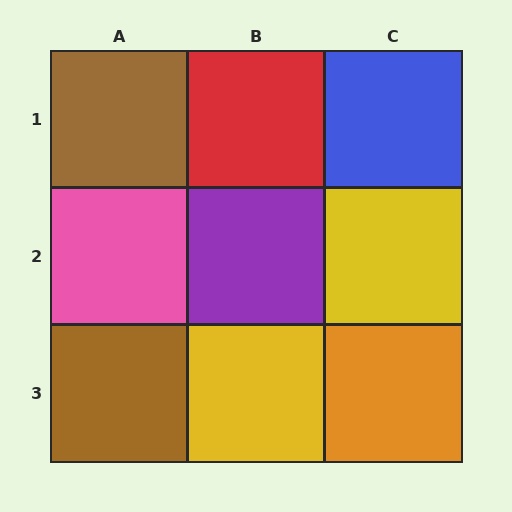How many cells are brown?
2 cells are brown.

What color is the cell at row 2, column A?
Pink.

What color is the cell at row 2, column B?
Purple.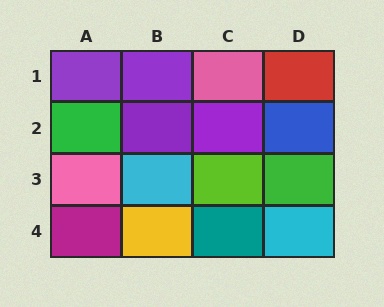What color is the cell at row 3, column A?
Pink.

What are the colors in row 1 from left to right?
Purple, purple, pink, red.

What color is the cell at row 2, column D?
Blue.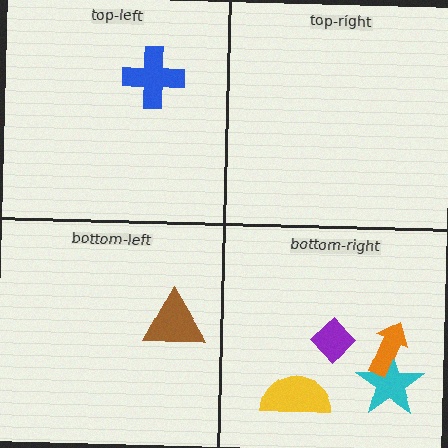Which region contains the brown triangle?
The bottom-left region.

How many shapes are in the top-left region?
1.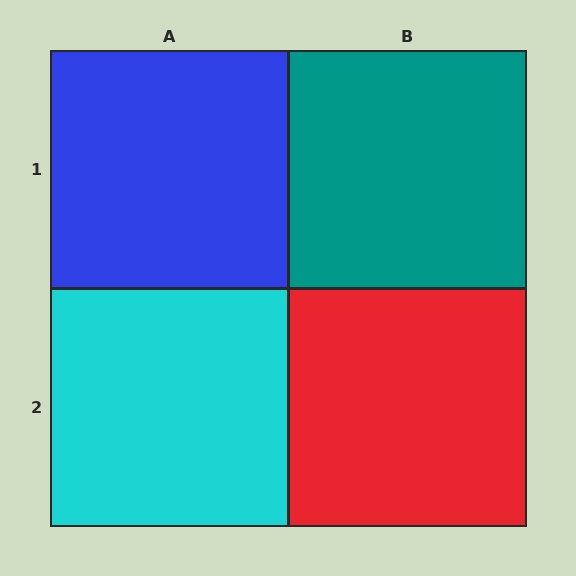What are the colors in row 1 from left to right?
Blue, teal.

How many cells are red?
1 cell is red.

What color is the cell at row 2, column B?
Red.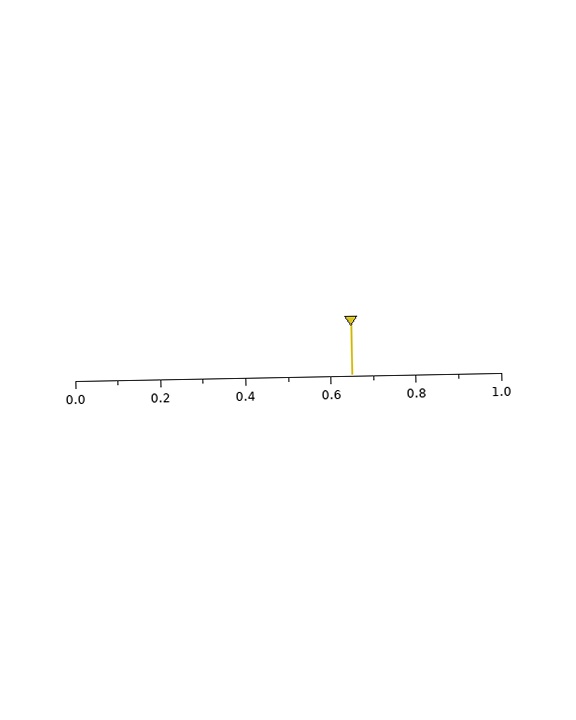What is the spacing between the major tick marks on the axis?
The major ticks are spaced 0.2 apart.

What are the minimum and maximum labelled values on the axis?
The axis runs from 0.0 to 1.0.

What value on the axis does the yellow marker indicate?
The marker indicates approximately 0.65.